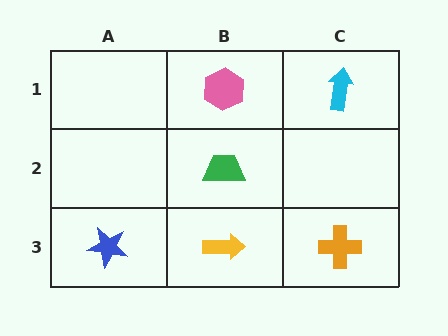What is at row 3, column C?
An orange cross.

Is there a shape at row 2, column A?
No, that cell is empty.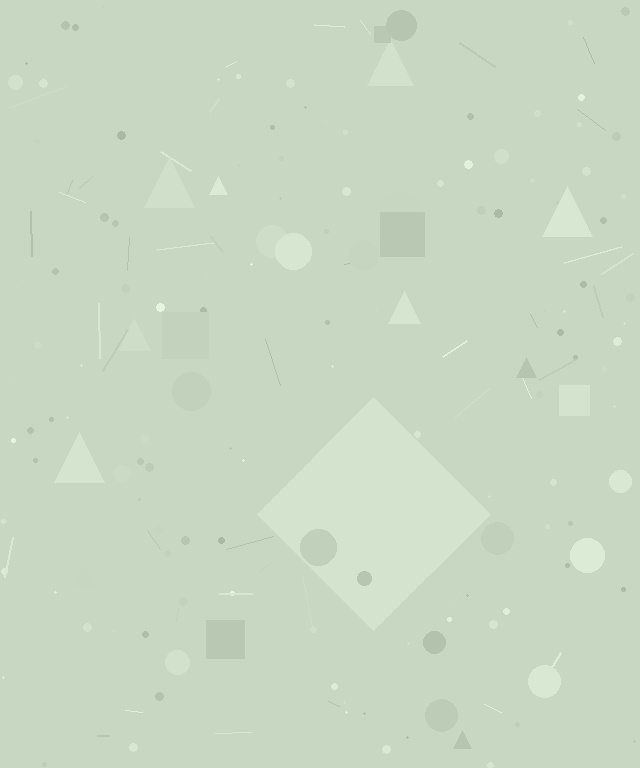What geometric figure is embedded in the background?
A diamond is embedded in the background.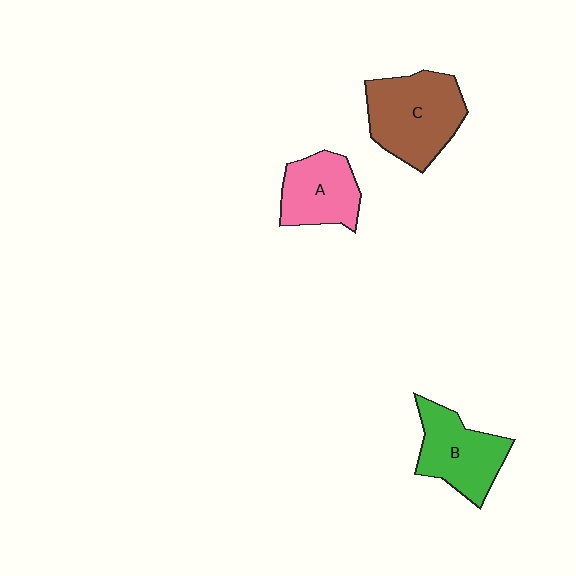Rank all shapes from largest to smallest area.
From largest to smallest: C (brown), B (green), A (pink).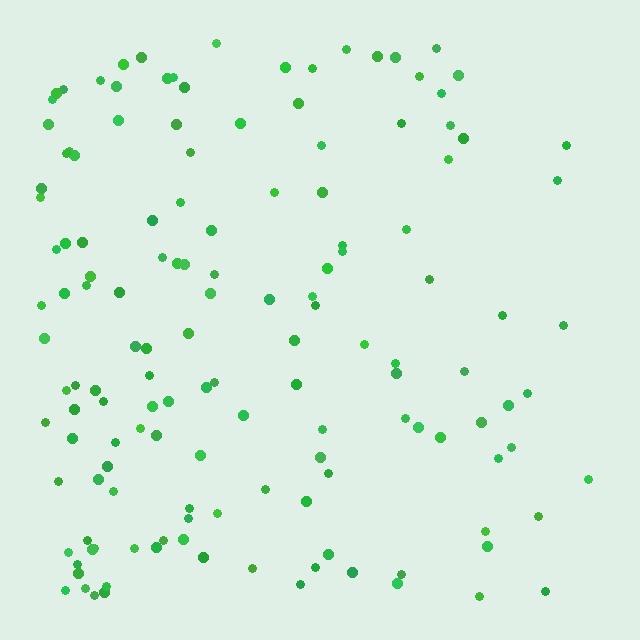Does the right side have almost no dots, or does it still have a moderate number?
Still a moderate number, just noticeably fewer than the left.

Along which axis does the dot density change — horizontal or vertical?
Horizontal.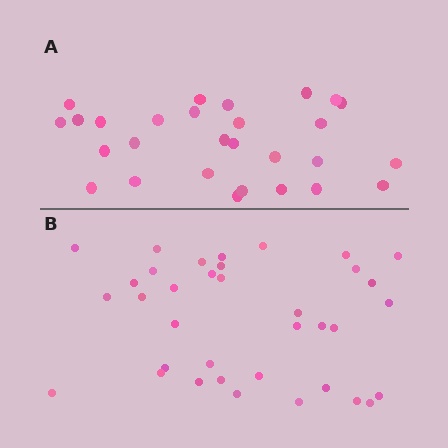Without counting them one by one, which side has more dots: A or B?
Region B (the bottom region) has more dots.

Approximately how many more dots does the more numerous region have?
Region B has roughly 8 or so more dots than region A.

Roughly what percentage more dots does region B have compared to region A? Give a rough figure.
About 30% more.